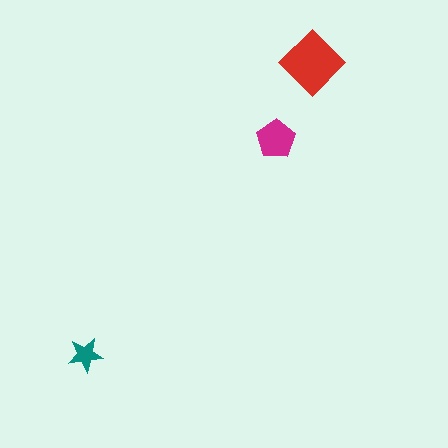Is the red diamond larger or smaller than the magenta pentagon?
Larger.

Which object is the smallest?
The teal star.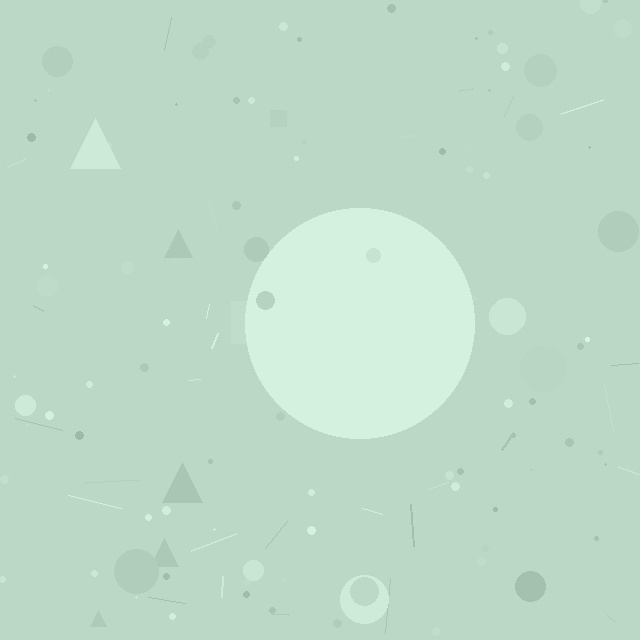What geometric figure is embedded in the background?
A circle is embedded in the background.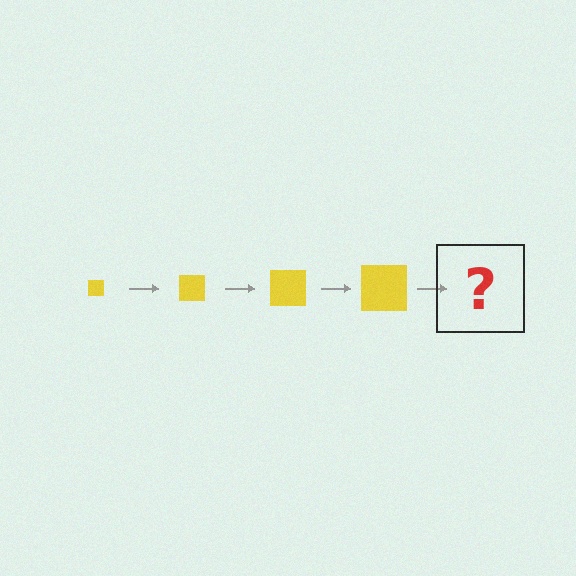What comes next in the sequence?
The next element should be a yellow square, larger than the previous one.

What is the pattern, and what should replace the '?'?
The pattern is that the square gets progressively larger each step. The '?' should be a yellow square, larger than the previous one.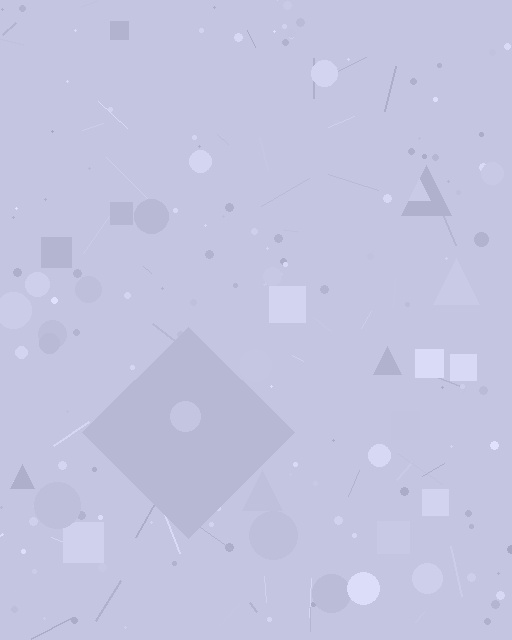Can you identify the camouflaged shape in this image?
The camouflaged shape is a diamond.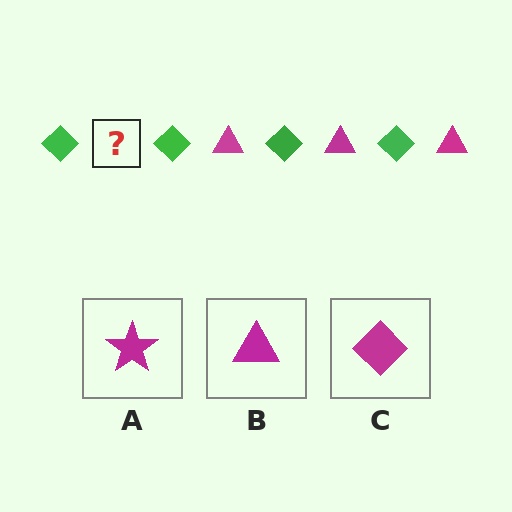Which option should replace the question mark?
Option B.